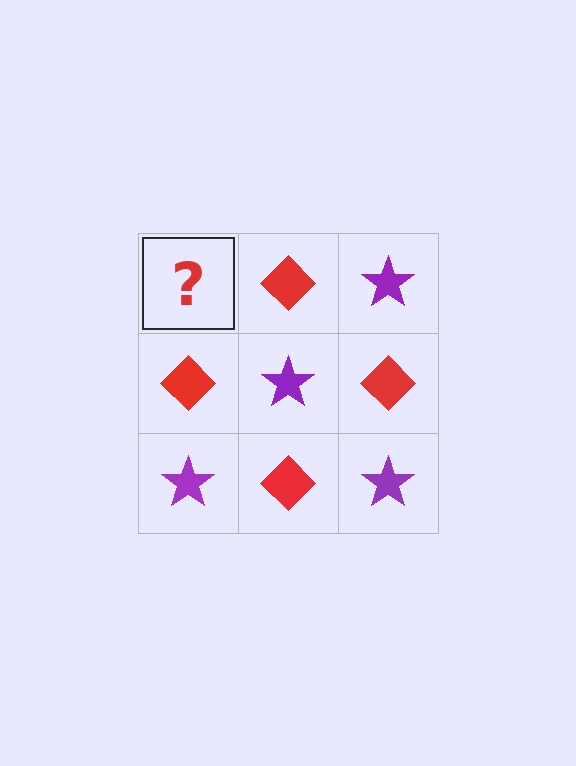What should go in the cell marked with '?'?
The missing cell should contain a purple star.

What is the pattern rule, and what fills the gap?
The rule is that it alternates purple star and red diamond in a checkerboard pattern. The gap should be filled with a purple star.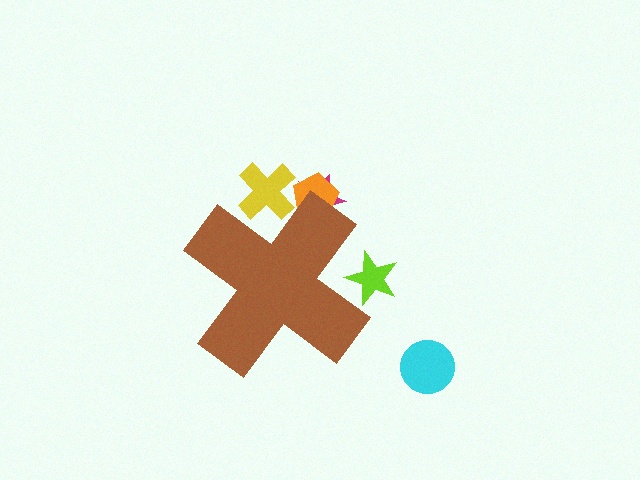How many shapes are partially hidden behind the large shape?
4 shapes are partially hidden.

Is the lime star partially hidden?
Yes, the lime star is partially hidden behind the brown cross.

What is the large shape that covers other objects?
A brown cross.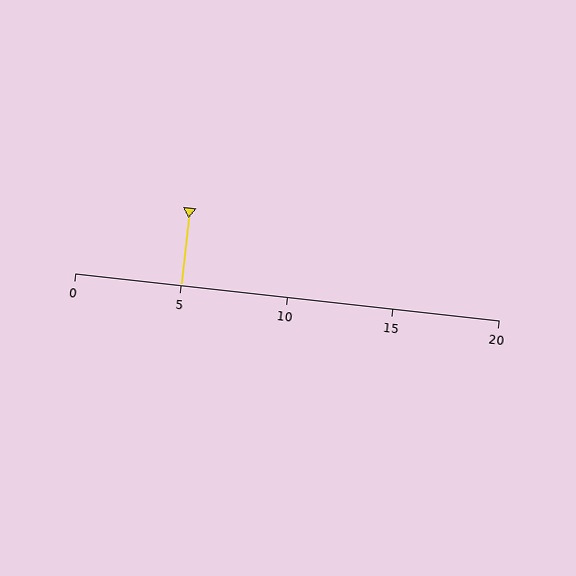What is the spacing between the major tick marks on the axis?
The major ticks are spaced 5 apart.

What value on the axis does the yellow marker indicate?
The marker indicates approximately 5.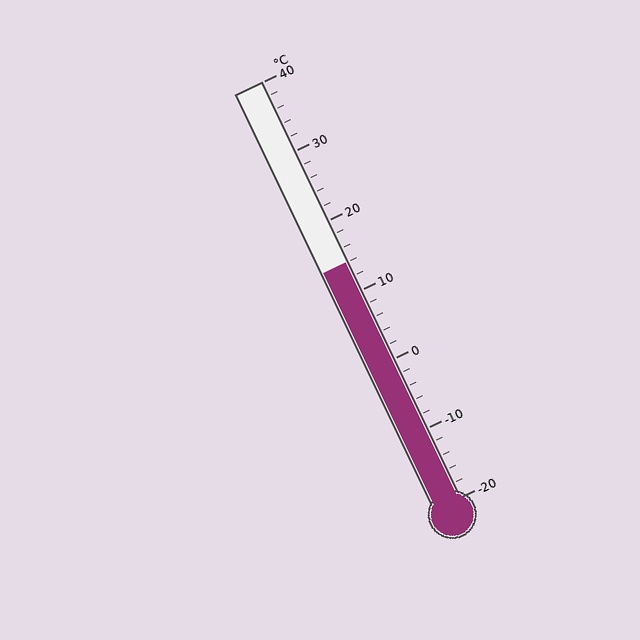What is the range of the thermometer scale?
The thermometer scale ranges from -20°C to 40°C.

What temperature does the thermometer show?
The thermometer shows approximately 14°C.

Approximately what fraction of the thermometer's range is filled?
The thermometer is filled to approximately 55% of its range.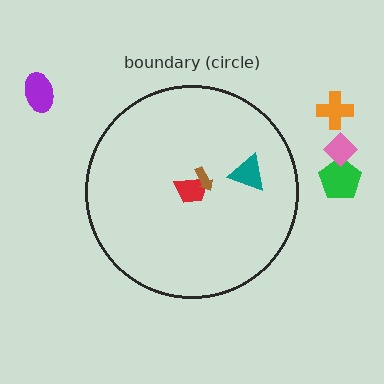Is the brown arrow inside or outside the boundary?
Inside.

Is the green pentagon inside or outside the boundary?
Outside.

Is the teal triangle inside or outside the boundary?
Inside.